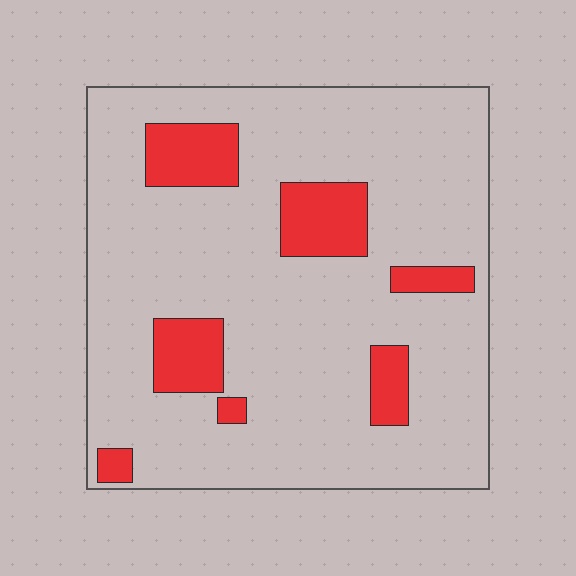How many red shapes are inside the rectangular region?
7.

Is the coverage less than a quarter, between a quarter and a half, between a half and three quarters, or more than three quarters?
Less than a quarter.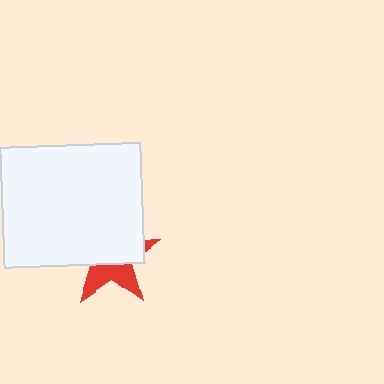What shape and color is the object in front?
The object in front is a white rectangle.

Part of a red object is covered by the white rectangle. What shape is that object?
It is a star.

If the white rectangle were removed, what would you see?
You would see the complete red star.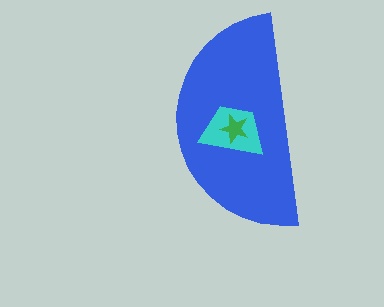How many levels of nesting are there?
3.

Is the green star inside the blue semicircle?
Yes.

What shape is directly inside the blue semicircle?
The cyan trapezoid.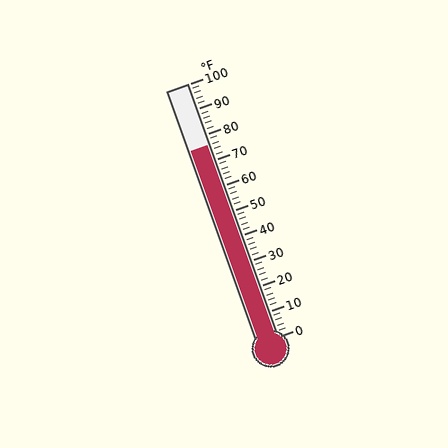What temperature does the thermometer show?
The thermometer shows approximately 76°F.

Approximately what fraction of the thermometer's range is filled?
The thermometer is filled to approximately 75% of its range.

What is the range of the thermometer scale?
The thermometer scale ranges from 0°F to 100°F.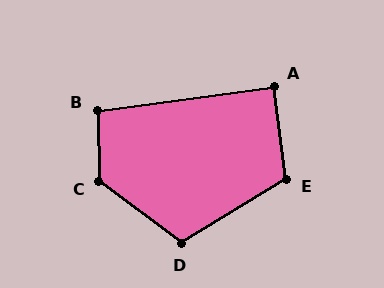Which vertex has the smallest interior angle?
A, at approximately 89 degrees.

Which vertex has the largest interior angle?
C, at approximately 128 degrees.